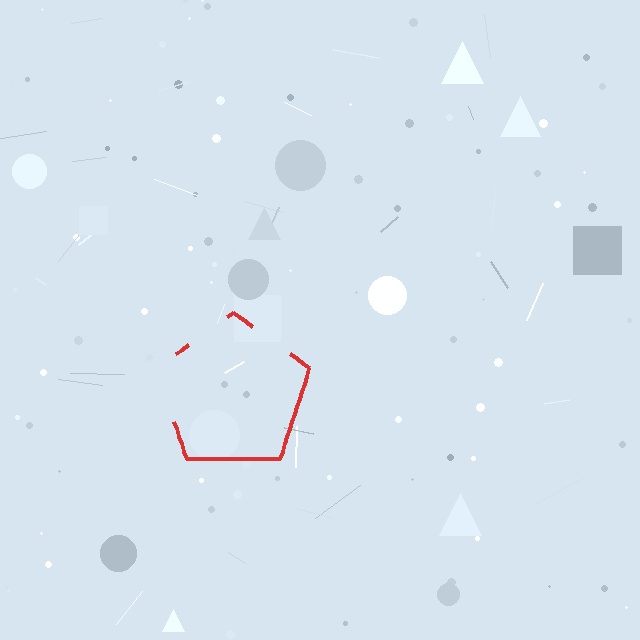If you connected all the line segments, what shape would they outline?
They would outline a pentagon.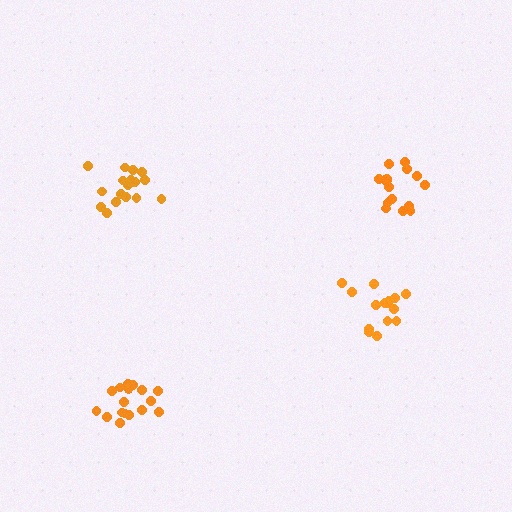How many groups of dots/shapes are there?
There are 4 groups.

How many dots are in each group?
Group 1: 15 dots, Group 2: 17 dots, Group 3: 16 dots, Group 4: 17 dots (65 total).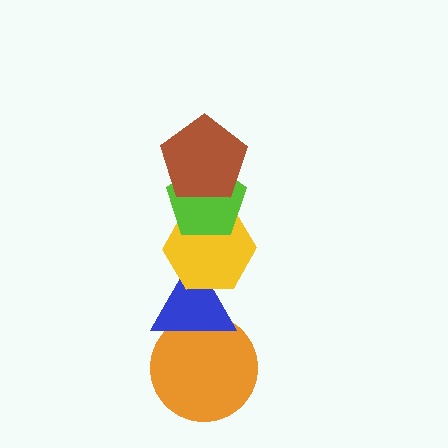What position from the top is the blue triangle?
The blue triangle is 4th from the top.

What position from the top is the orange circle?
The orange circle is 5th from the top.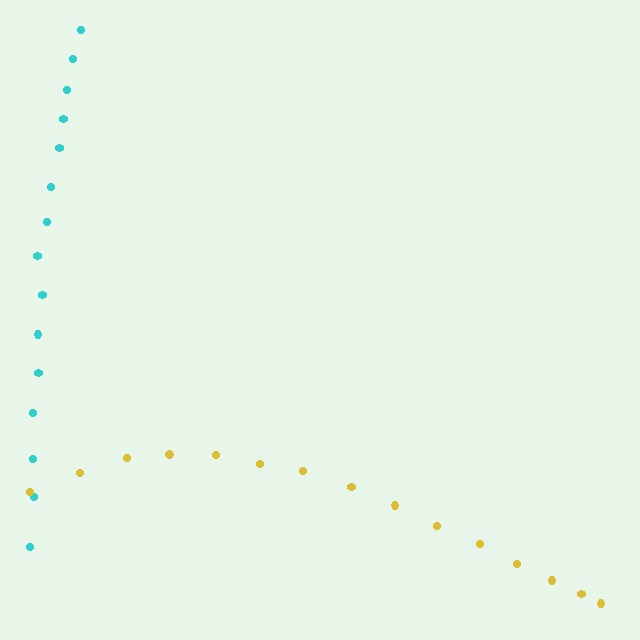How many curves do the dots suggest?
There are 2 distinct paths.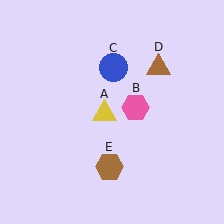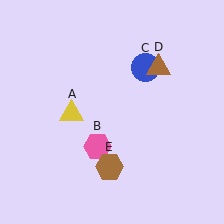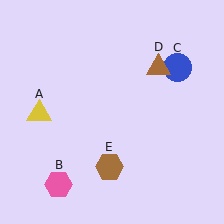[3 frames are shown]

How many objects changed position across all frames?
3 objects changed position: yellow triangle (object A), pink hexagon (object B), blue circle (object C).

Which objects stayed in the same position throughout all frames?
Brown triangle (object D) and brown hexagon (object E) remained stationary.